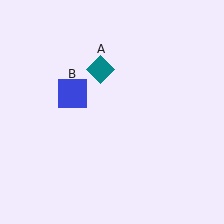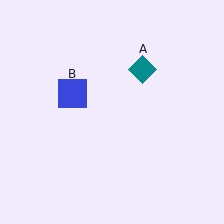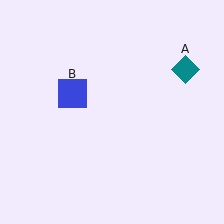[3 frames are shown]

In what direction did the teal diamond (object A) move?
The teal diamond (object A) moved right.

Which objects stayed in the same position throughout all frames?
Blue square (object B) remained stationary.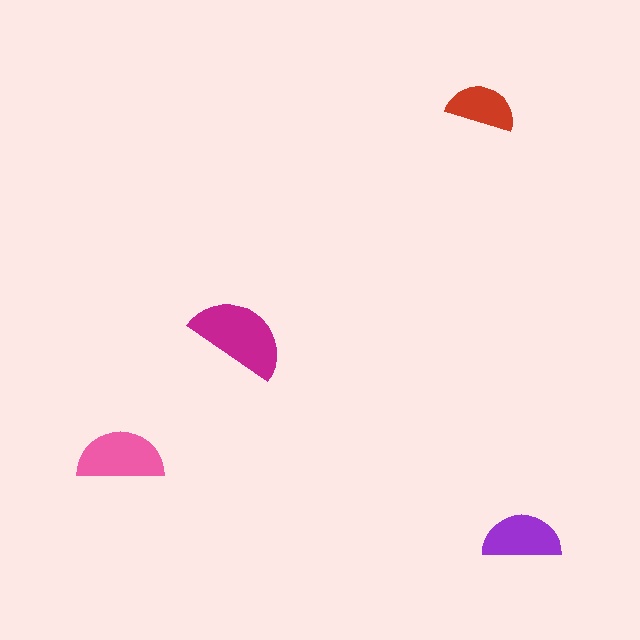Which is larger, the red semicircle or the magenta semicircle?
The magenta one.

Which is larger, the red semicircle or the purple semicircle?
The purple one.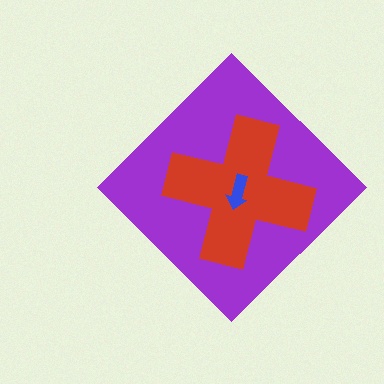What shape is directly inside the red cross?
The blue arrow.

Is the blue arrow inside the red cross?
Yes.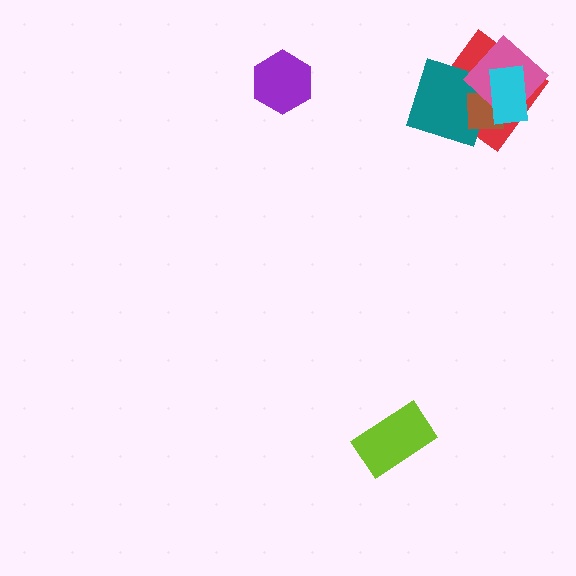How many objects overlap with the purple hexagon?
0 objects overlap with the purple hexagon.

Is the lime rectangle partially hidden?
No, no other shape covers it.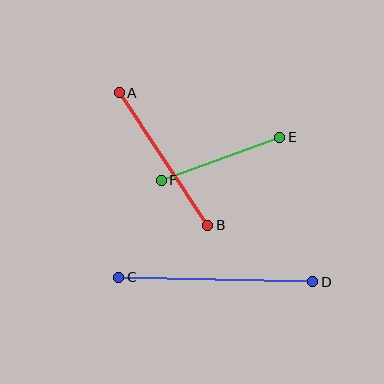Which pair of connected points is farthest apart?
Points C and D are farthest apart.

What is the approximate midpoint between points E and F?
The midpoint is at approximately (221, 159) pixels.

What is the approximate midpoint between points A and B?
The midpoint is at approximately (164, 159) pixels.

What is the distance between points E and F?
The distance is approximately 126 pixels.